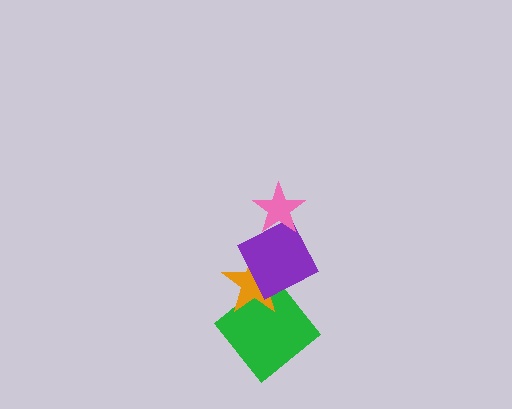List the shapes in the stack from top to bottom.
From top to bottom: the pink star, the purple square, the orange star, the green diamond.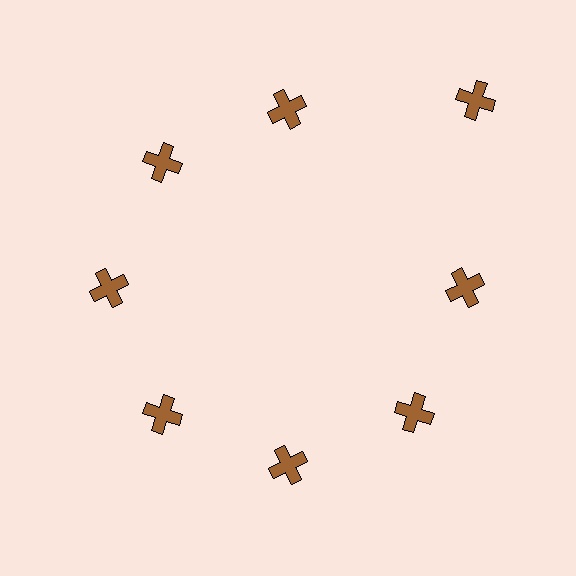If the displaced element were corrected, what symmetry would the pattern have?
It would have 8-fold rotational symmetry — the pattern would map onto itself every 45 degrees.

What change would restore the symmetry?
The symmetry would be restored by moving it inward, back onto the ring so that all 8 crosses sit at equal angles and equal distance from the center.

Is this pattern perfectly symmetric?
No. The 8 brown crosses are arranged in a ring, but one element near the 2 o'clock position is pushed outward from the center, breaking the 8-fold rotational symmetry.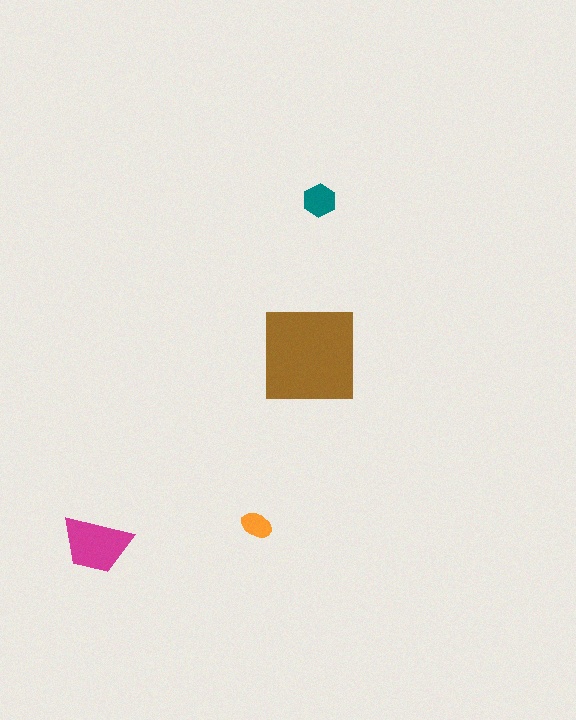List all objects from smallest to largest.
The orange ellipse, the teal hexagon, the magenta trapezoid, the brown square.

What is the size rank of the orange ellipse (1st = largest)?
4th.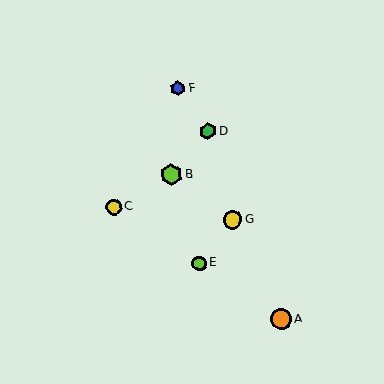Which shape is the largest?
The lime hexagon (labeled B) is the largest.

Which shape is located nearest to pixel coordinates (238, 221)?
The yellow circle (labeled G) at (233, 220) is nearest to that location.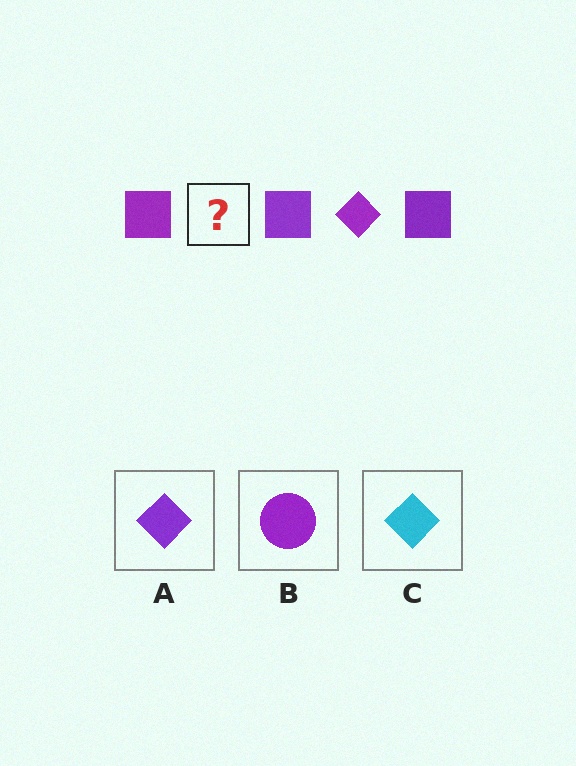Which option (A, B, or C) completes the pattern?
A.